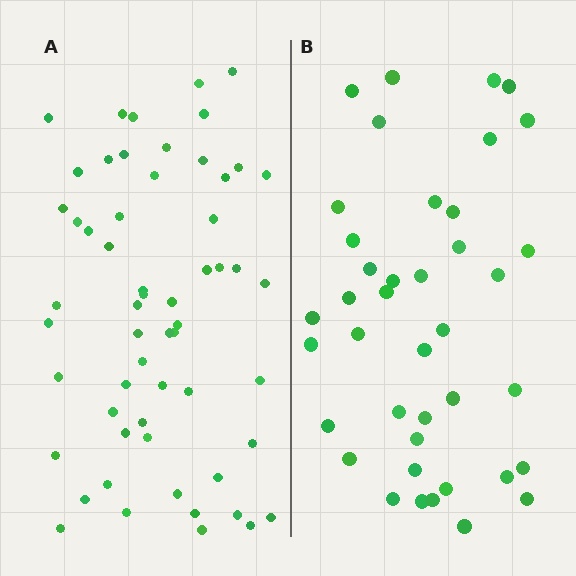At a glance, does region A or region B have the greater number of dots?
Region A (the left region) has more dots.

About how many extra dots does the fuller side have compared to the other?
Region A has approximately 20 more dots than region B.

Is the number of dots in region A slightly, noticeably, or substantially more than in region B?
Region A has substantially more. The ratio is roughly 1.4 to 1.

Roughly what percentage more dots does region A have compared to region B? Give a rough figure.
About 45% more.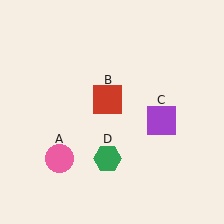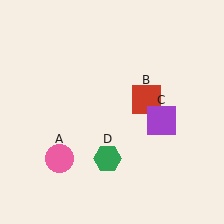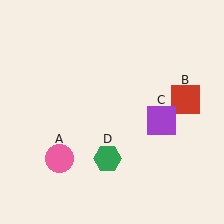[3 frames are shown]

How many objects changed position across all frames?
1 object changed position: red square (object B).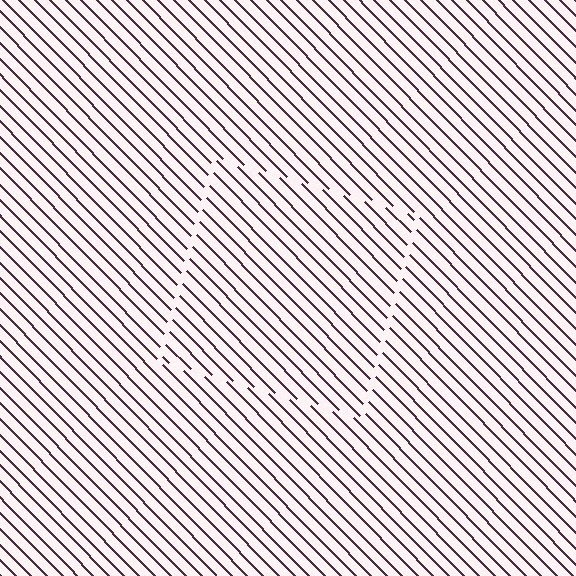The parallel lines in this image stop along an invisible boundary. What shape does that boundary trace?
An illusory square. The interior of the shape contains the same grating, shifted by half a period — the contour is defined by the phase discontinuity where line-ends from the inner and outer gratings abut.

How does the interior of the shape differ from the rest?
The interior of the shape contains the same grating, shifted by half a period — the contour is defined by the phase discontinuity where line-ends from the inner and outer gratings abut.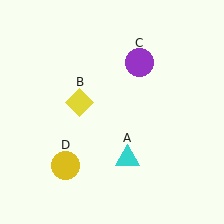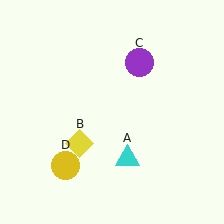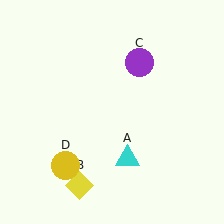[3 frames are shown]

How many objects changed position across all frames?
1 object changed position: yellow diamond (object B).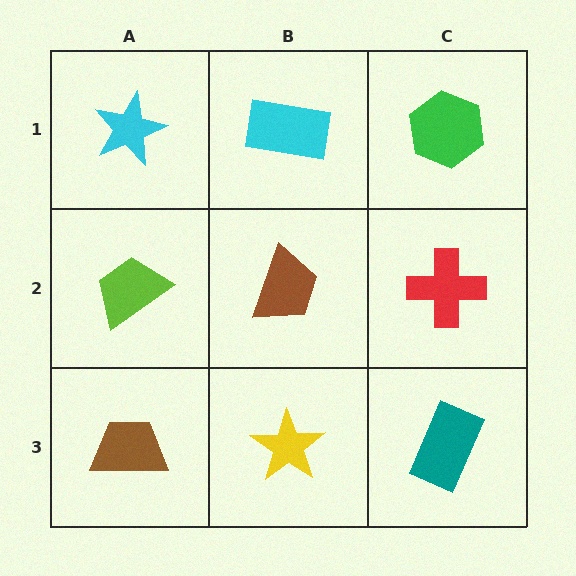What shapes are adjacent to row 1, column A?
A lime trapezoid (row 2, column A), a cyan rectangle (row 1, column B).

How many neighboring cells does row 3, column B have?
3.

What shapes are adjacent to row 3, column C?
A red cross (row 2, column C), a yellow star (row 3, column B).